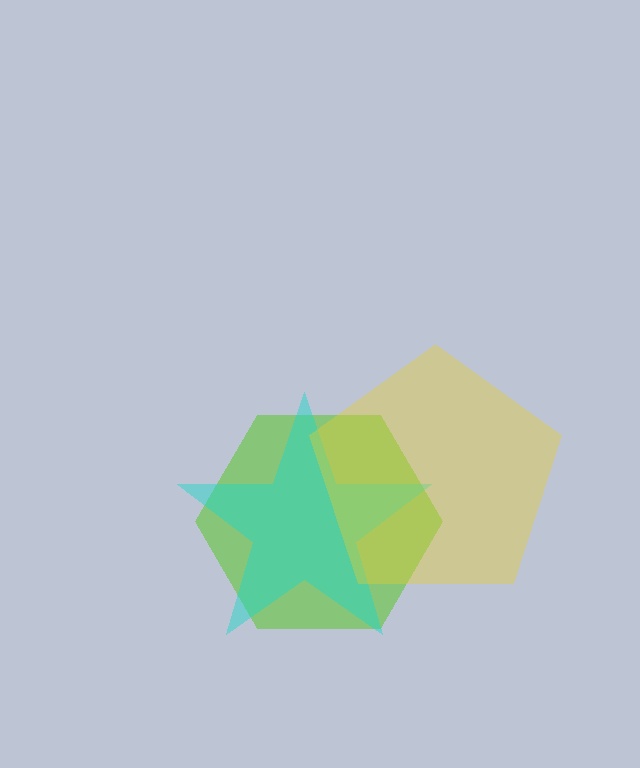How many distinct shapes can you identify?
There are 3 distinct shapes: a lime hexagon, a cyan star, a yellow pentagon.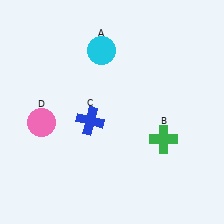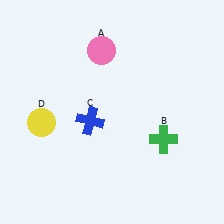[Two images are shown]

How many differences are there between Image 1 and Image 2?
There are 2 differences between the two images.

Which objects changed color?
A changed from cyan to pink. D changed from pink to yellow.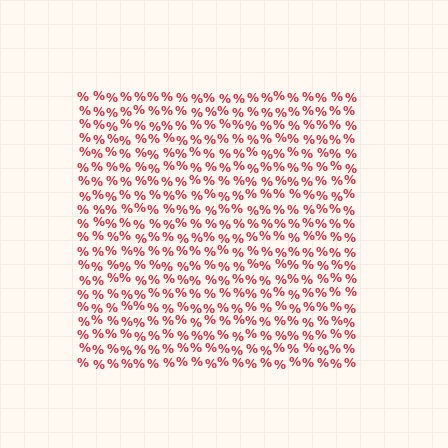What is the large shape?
The large shape is a square.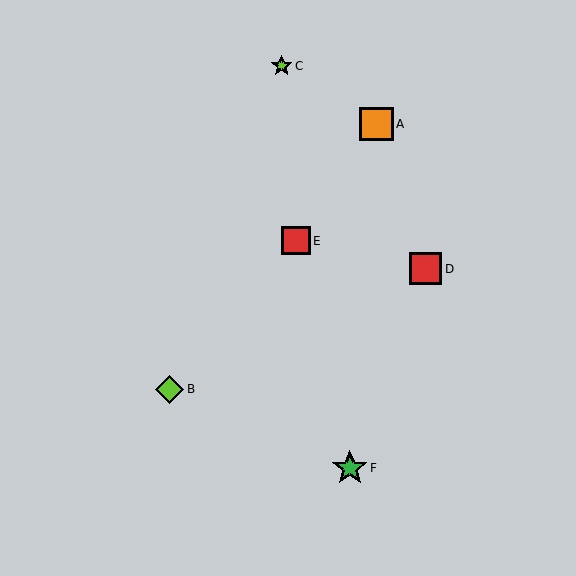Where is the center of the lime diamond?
The center of the lime diamond is at (170, 389).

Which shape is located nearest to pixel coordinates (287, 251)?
The red square (labeled E) at (296, 241) is nearest to that location.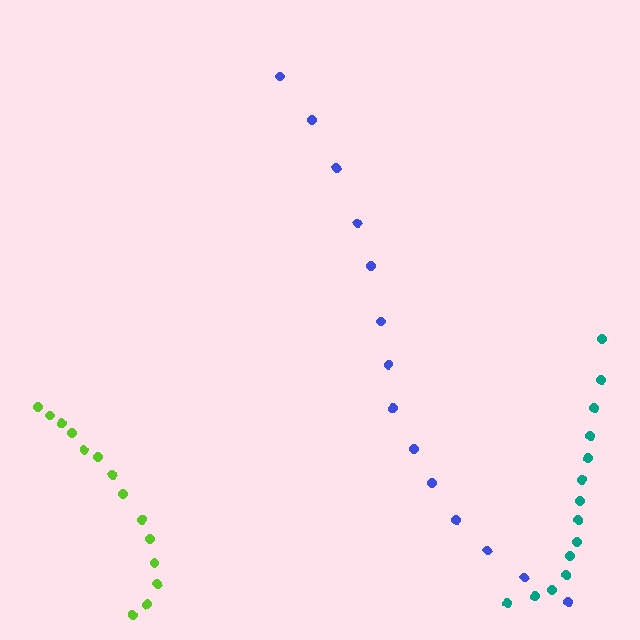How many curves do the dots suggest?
There are 3 distinct paths.